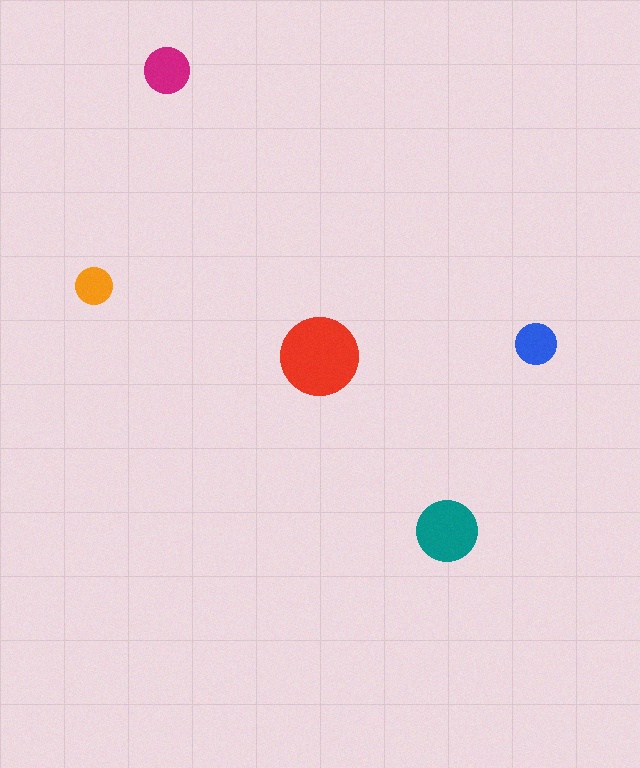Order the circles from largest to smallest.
the red one, the teal one, the magenta one, the blue one, the orange one.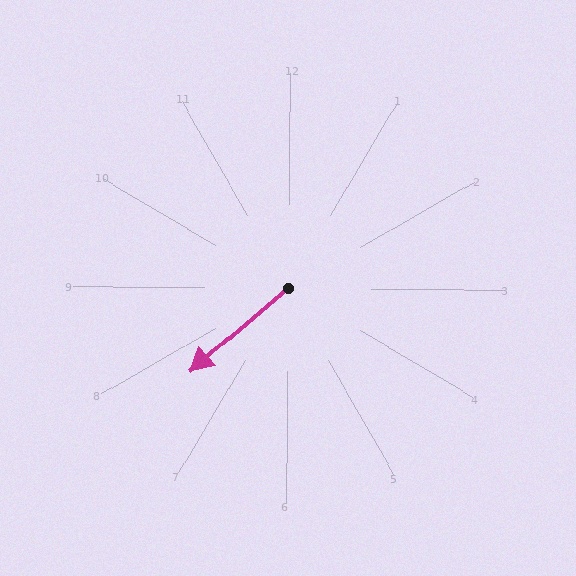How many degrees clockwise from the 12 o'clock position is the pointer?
Approximately 229 degrees.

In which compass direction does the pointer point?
Southwest.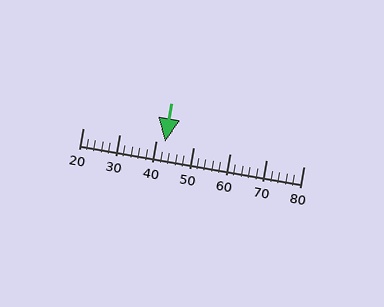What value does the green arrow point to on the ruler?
The green arrow points to approximately 42.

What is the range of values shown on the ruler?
The ruler shows values from 20 to 80.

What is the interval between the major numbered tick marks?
The major tick marks are spaced 10 units apart.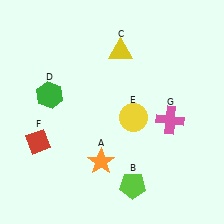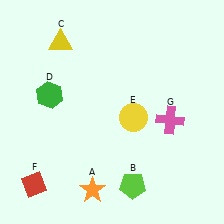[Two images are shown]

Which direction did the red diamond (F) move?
The red diamond (F) moved down.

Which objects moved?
The objects that moved are: the orange star (A), the yellow triangle (C), the red diamond (F).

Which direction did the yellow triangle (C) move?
The yellow triangle (C) moved left.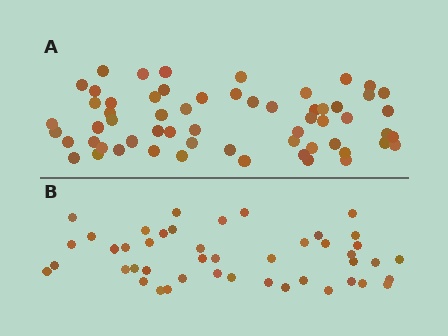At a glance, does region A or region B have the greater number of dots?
Region A (the top region) has more dots.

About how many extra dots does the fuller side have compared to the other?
Region A has approximately 15 more dots than region B.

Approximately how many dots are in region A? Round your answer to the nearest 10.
About 60 dots.